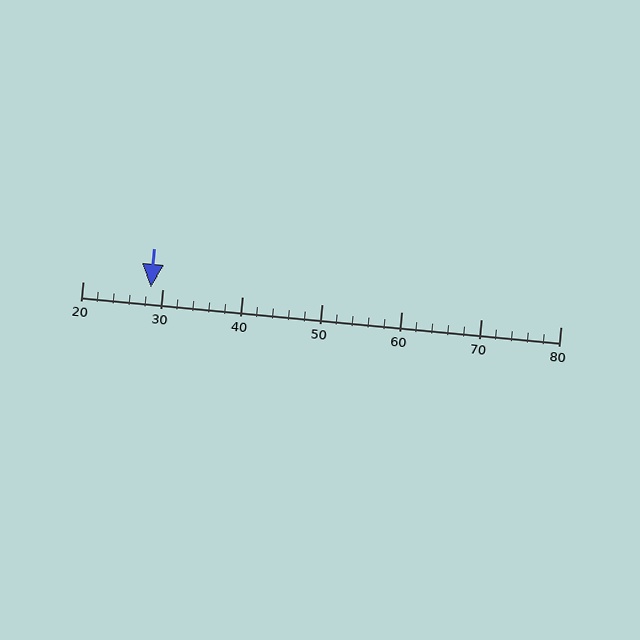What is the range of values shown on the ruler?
The ruler shows values from 20 to 80.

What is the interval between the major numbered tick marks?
The major tick marks are spaced 10 units apart.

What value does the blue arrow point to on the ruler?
The blue arrow points to approximately 28.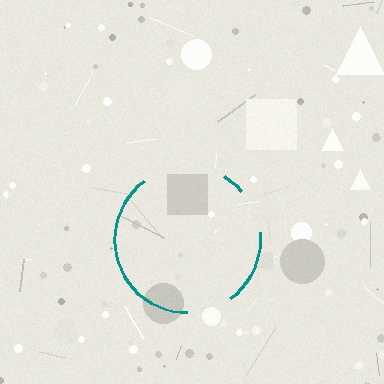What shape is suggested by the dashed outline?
The dashed outline suggests a circle.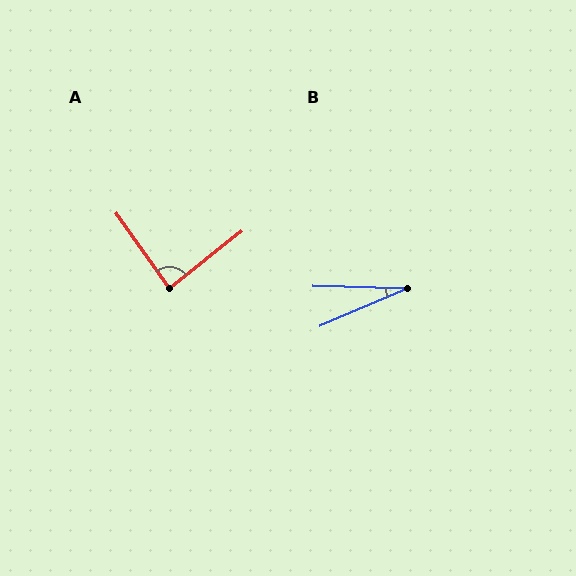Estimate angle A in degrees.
Approximately 87 degrees.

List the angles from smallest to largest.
B (25°), A (87°).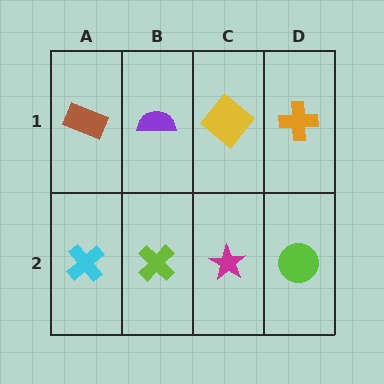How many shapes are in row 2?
4 shapes.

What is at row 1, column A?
A brown rectangle.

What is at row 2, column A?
A cyan cross.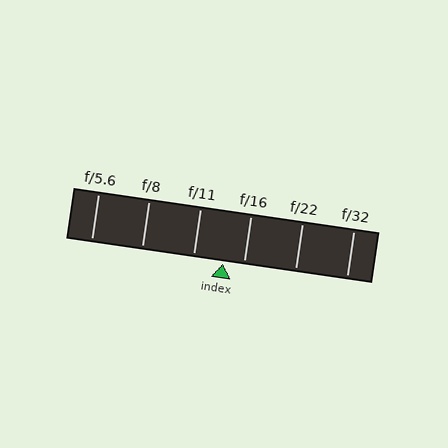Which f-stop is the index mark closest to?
The index mark is closest to f/16.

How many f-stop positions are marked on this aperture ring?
There are 6 f-stop positions marked.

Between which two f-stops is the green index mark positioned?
The index mark is between f/11 and f/16.